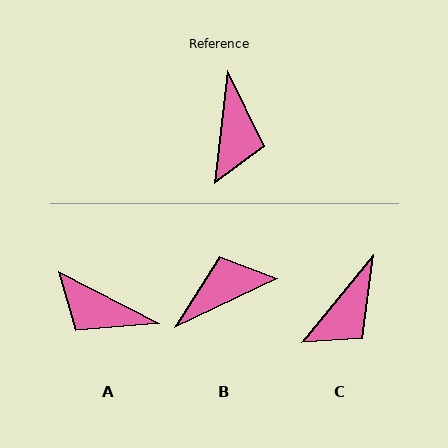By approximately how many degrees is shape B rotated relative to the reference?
Approximately 122 degrees counter-clockwise.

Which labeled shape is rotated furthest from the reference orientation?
B, about 122 degrees away.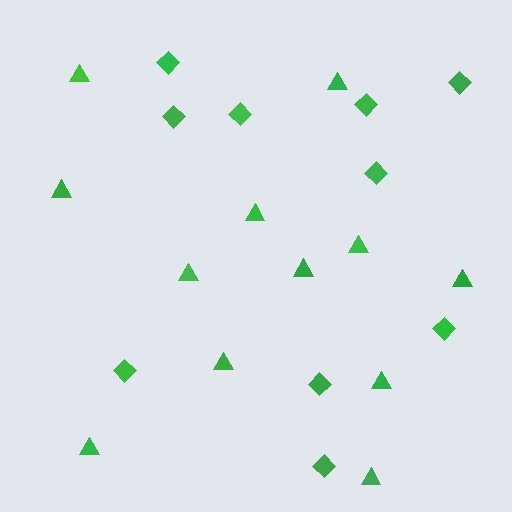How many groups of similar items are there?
There are 2 groups: one group of diamonds (10) and one group of triangles (12).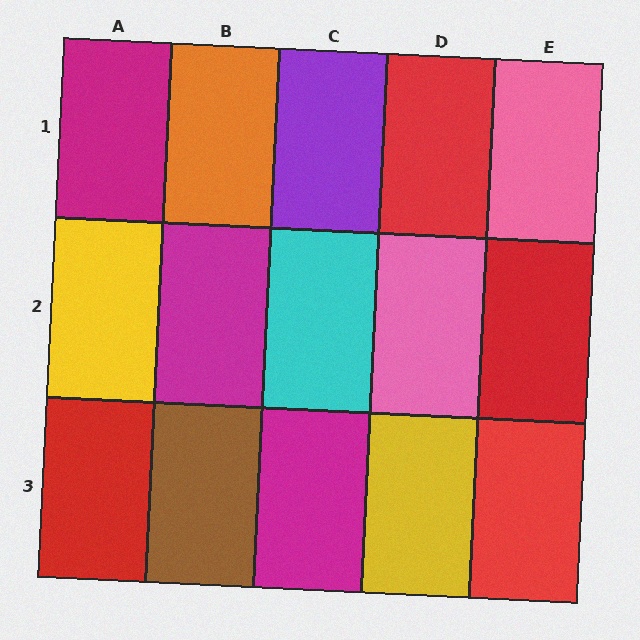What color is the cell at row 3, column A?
Red.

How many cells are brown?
1 cell is brown.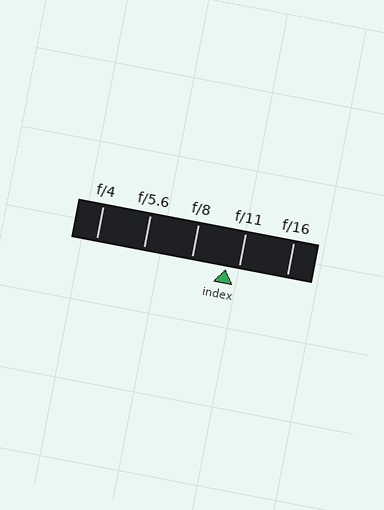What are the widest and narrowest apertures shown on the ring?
The widest aperture shown is f/4 and the narrowest is f/16.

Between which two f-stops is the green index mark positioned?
The index mark is between f/8 and f/11.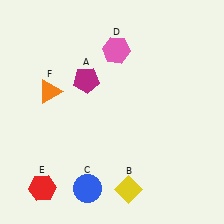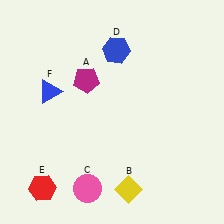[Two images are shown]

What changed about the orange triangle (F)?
In Image 1, F is orange. In Image 2, it changed to blue.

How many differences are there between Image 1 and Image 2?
There are 3 differences between the two images.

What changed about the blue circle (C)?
In Image 1, C is blue. In Image 2, it changed to pink.